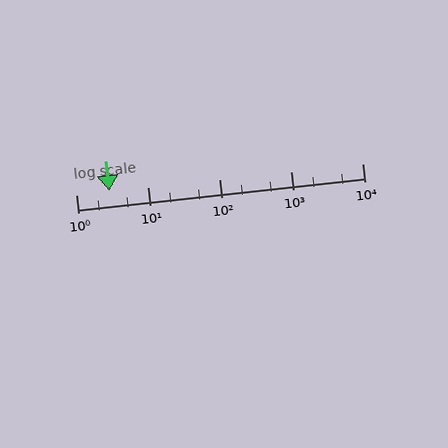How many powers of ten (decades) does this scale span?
The scale spans 4 decades, from 1 to 10000.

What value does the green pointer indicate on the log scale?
The pointer indicates approximately 2.9.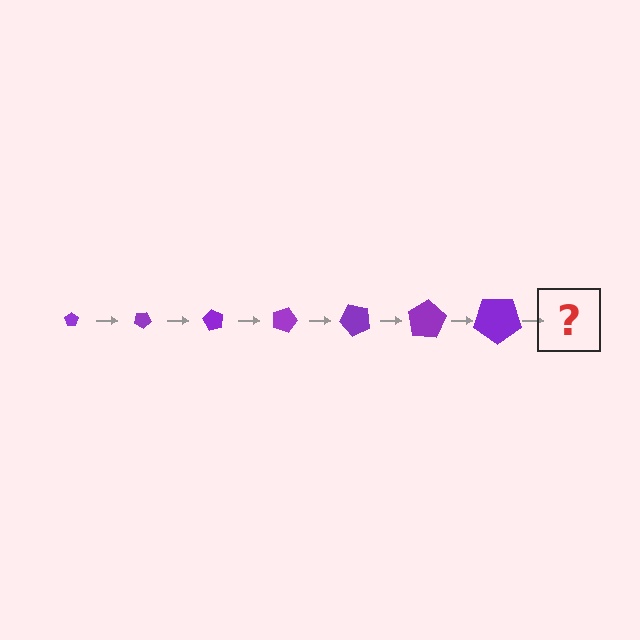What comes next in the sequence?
The next element should be a pentagon, larger than the previous one and rotated 210 degrees from the start.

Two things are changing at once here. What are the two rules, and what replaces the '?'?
The two rules are that the pentagon grows larger each step and it rotates 30 degrees each step. The '?' should be a pentagon, larger than the previous one and rotated 210 degrees from the start.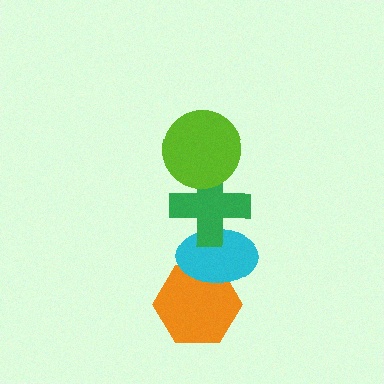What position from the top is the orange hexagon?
The orange hexagon is 4th from the top.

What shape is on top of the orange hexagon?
The cyan ellipse is on top of the orange hexagon.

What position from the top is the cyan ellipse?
The cyan ellipse is 3rd from the top.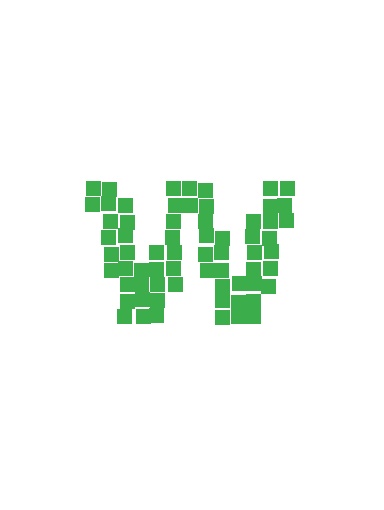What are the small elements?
The small elements are squares.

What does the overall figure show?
The overall figure shows the letter W.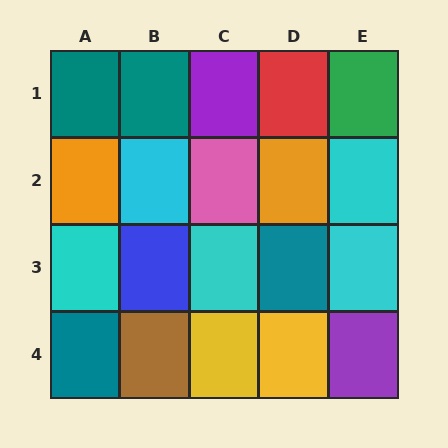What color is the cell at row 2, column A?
Orange.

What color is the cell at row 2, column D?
Orange.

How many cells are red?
1 cell is red.